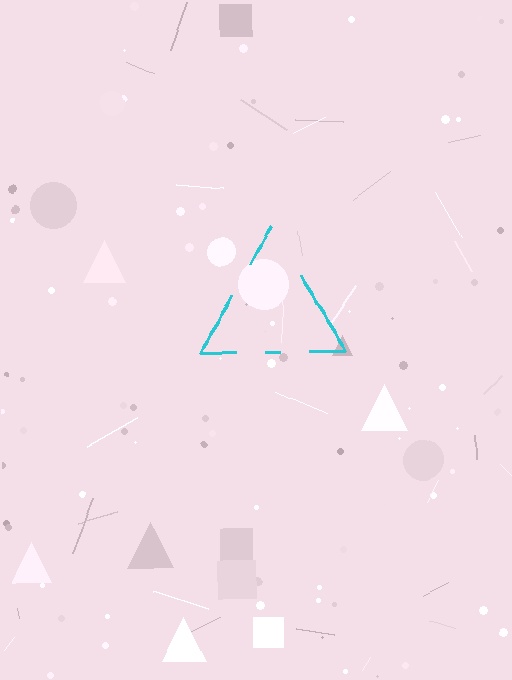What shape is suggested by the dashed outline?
The dashed outline suggests a triangle.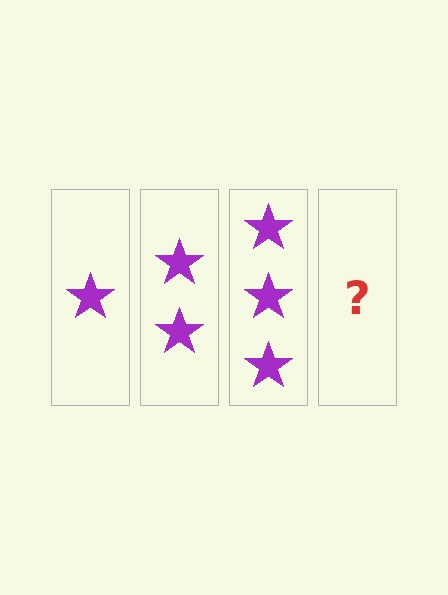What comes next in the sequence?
The next element should be 4 stars.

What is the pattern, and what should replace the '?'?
The pattern is that each step adds one more star. The '?' should be 4 stars.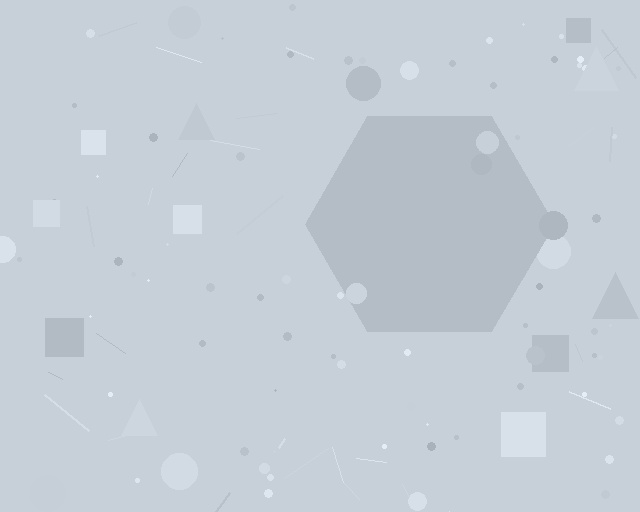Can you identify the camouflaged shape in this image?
The camouflaged shape is a hexagon.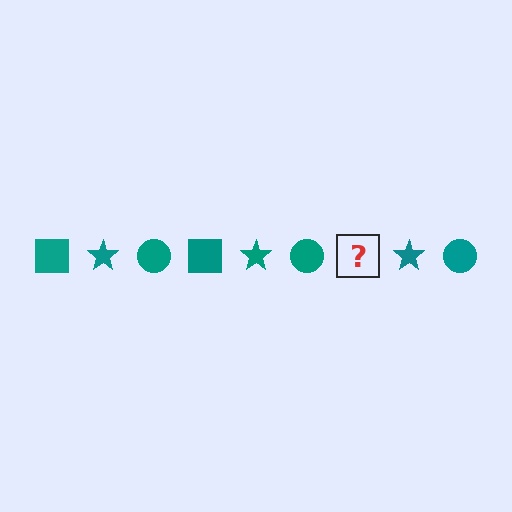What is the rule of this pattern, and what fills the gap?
The rule is that the pattern cycles through square, star, circle shapes in teal. The gap should be filled with a teal square.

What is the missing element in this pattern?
The missing element is a teal square.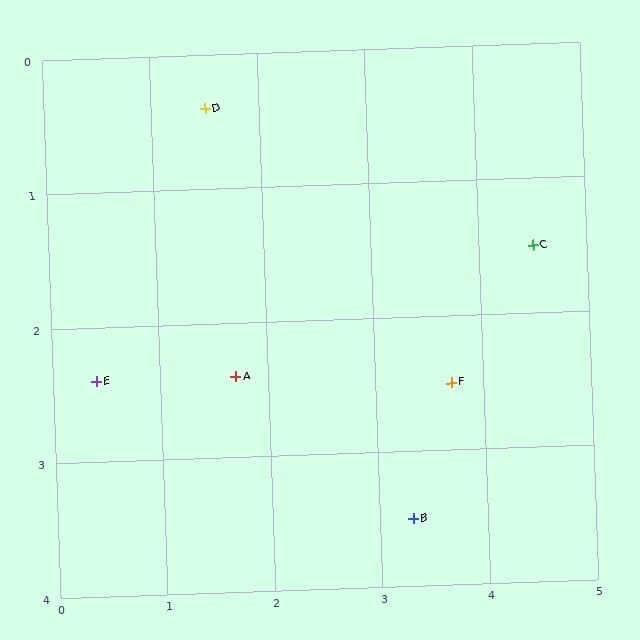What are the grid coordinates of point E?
Point E is at approximately (0.4, 2.4).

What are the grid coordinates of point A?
Point A is at approximately (1.7, 2.4).